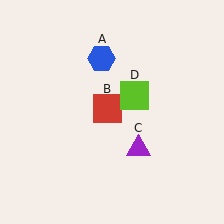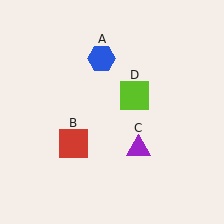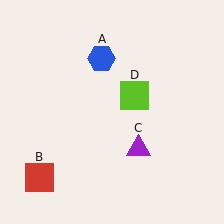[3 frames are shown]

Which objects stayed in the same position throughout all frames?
Blue hexagon (object A) and purple triangle (object C) and lime square (object D) remained stationary.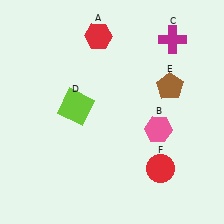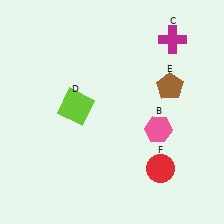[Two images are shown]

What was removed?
The red hexagon (A) was removed in Image 2.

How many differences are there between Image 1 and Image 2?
There is 1 difference between the two images.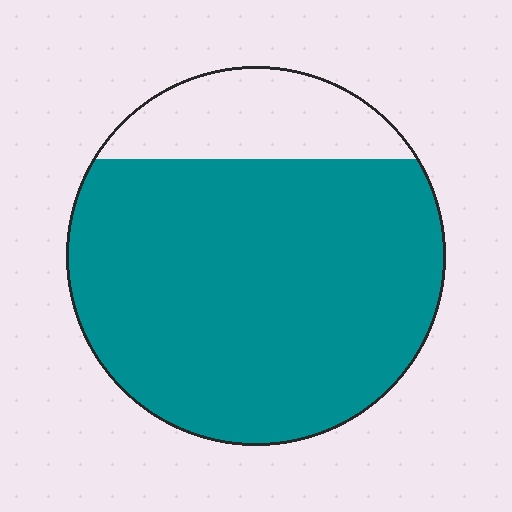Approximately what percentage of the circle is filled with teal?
Approximately 80%.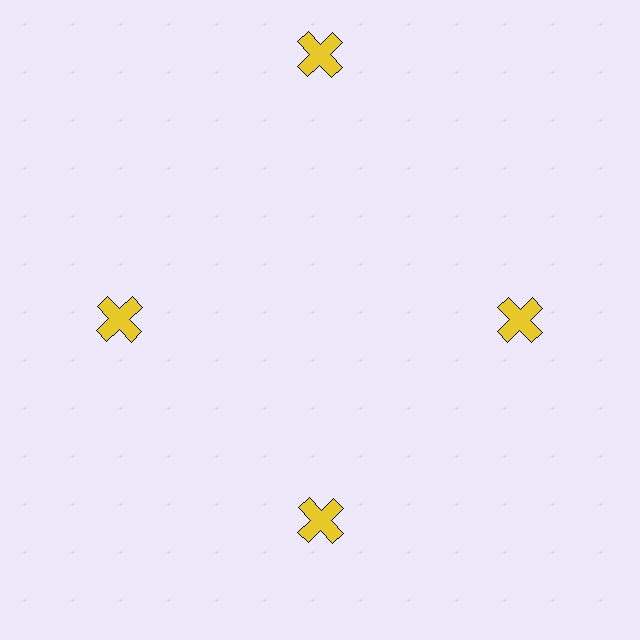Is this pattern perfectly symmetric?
No. The 4 yellow crosses are arranged in a ring, but one element near the 12 o'clock position is pushed outward from the center, breaking the 4-fold rotational symmetry.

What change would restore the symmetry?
The symmetry would be restored by moving it inward, back onto the ring so that all 4 crosses sit at equal angles and equal distance from the center.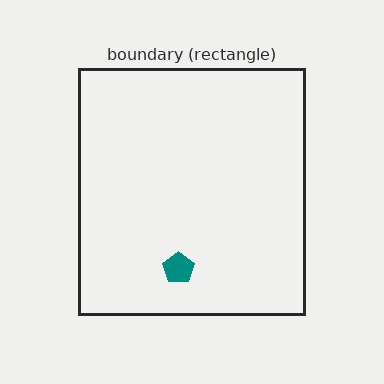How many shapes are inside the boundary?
1 inside, 0 outside.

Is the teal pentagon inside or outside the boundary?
Inside.